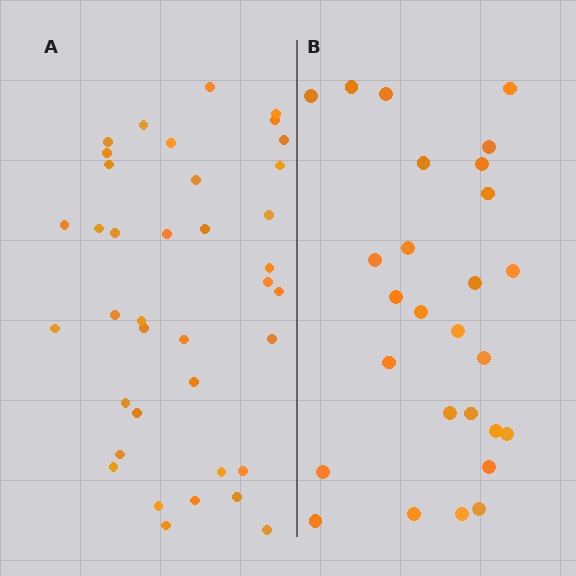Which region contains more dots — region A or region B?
Region A (the left region) has more dots.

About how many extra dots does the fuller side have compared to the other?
Region A has roughly 12 or so more dots than region B.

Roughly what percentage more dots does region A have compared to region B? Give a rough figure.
About 40% more.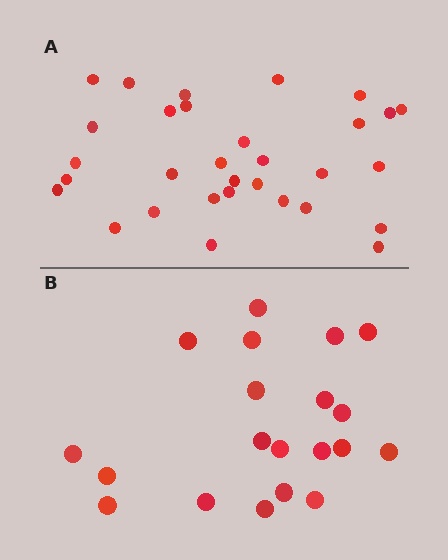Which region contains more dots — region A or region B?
Region A (the top region) has more dots.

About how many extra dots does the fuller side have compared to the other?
Region A has roughly 12 or so more dots than region B.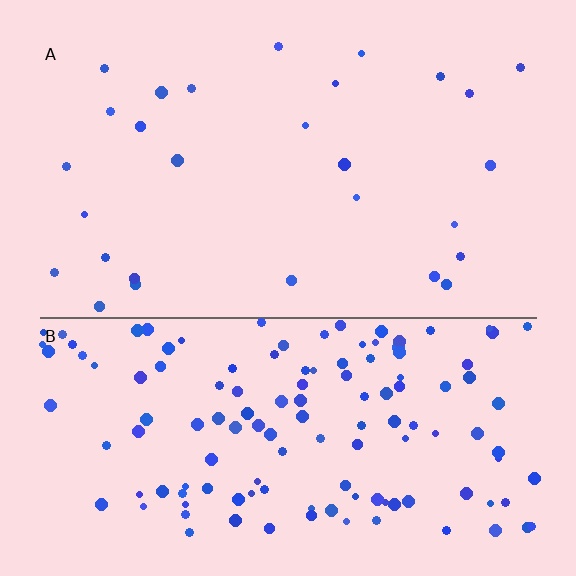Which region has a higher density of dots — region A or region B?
B (the bottom).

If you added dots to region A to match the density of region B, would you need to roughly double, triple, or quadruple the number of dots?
Approximately quadruple.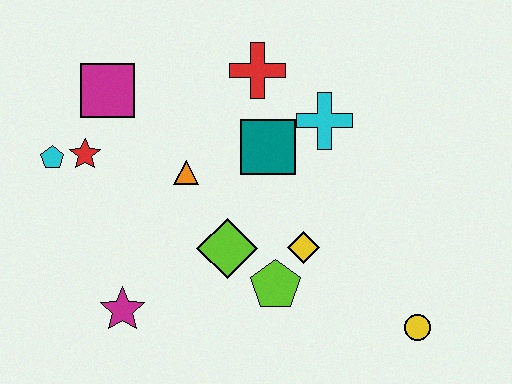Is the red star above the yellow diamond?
Yes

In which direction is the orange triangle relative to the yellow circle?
The orange triangle is to the left of the yellow circle.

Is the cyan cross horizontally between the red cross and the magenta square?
No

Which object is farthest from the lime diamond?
The yellow circle is farthest from the lime diamond.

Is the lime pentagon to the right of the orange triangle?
Yes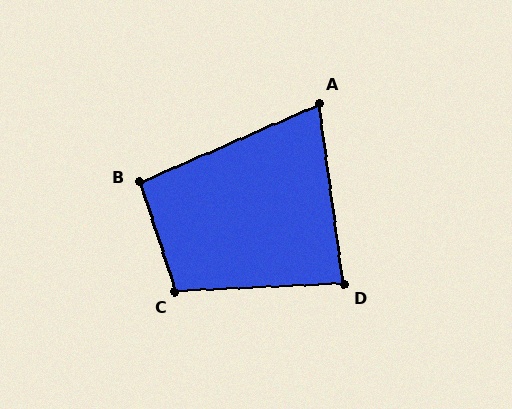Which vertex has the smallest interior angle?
A, at approximately 74 degrees.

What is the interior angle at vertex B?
Approximately 95 degrees (obtuse).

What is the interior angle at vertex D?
Approximately 85 degrees (acute).